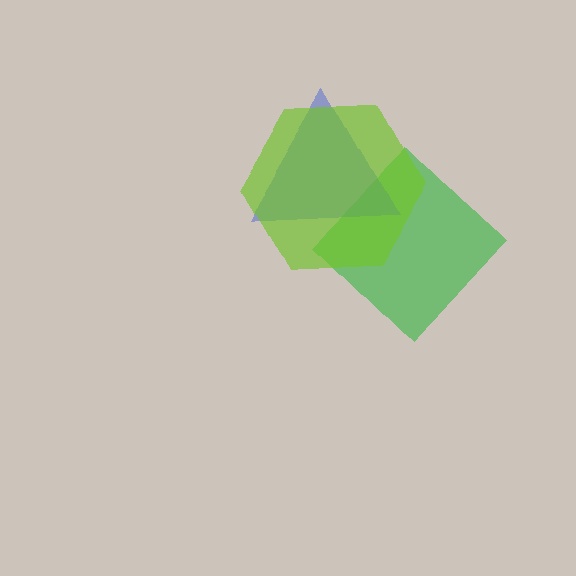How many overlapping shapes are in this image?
There are 3 overlapping shapes in the image.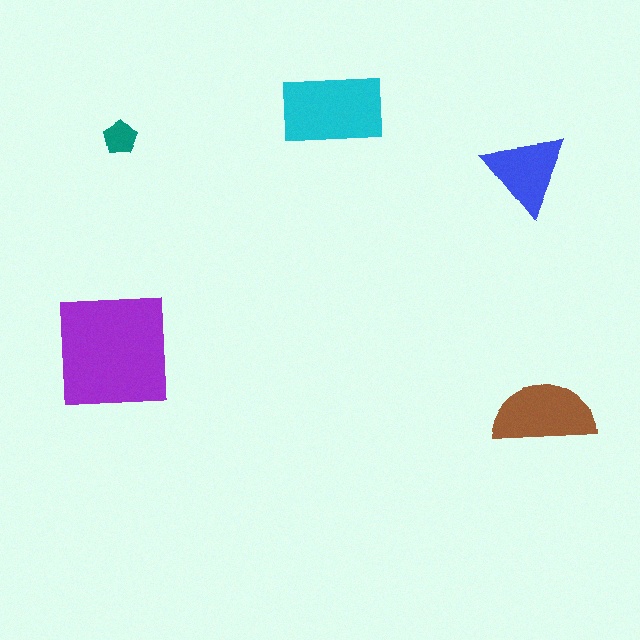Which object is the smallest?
The teal pentagon.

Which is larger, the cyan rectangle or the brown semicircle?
The cyan rectangle.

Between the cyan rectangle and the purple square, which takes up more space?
The purple square.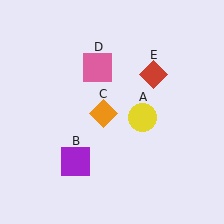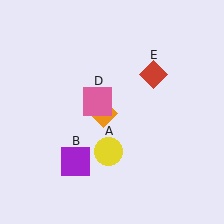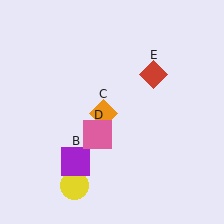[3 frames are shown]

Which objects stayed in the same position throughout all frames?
Purple square (object B) and orange diamond (object C) and red diamond (object E) remained stationary.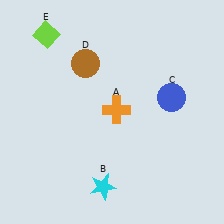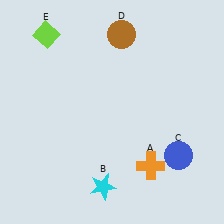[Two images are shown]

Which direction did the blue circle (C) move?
The blue circle (C) moved down.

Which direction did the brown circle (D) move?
The brown circle (D) moved right.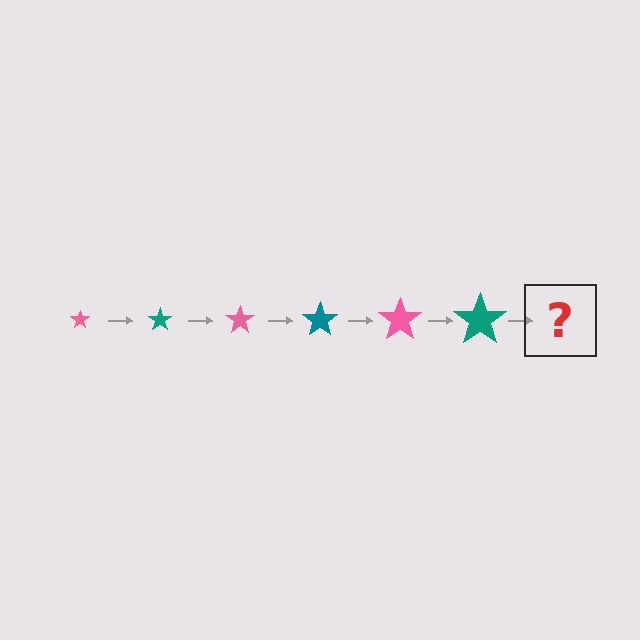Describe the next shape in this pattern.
It should be a pink star, larger than the previous one.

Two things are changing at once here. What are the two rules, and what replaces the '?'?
The two rules are that the star grows larger each step and the color cycles through pink and teal. The '?' should be a pink star, larger than the previous one.